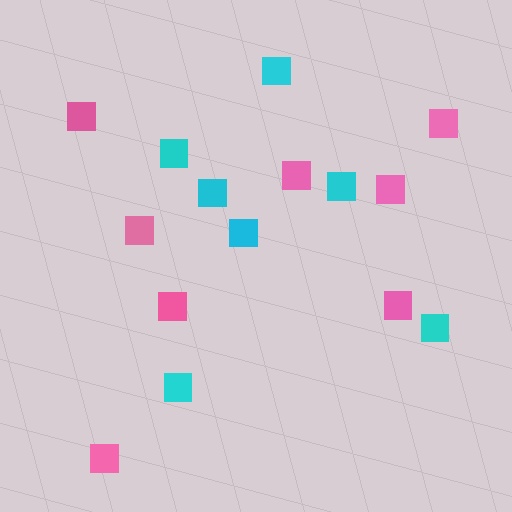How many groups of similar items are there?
There are 2 groups: one group of cyan squares (7) and one group of pink squares (8).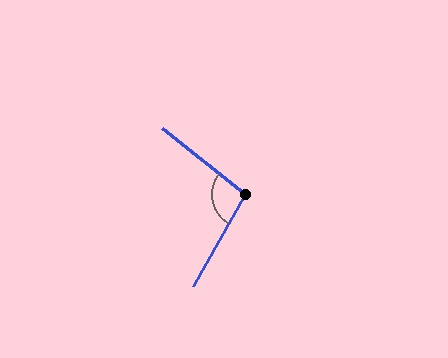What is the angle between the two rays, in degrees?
Approximately 99 degrees.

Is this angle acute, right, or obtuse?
It is obtuse.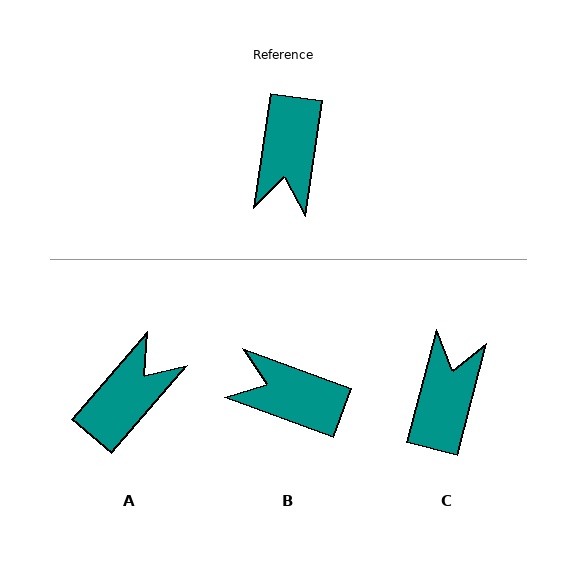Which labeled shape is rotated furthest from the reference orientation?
C, about 174 degrees away.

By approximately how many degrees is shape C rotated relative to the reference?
Approximately 174 degrees counter-clockwise.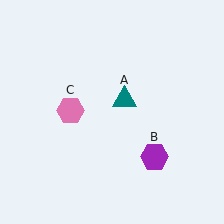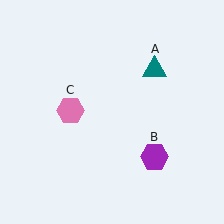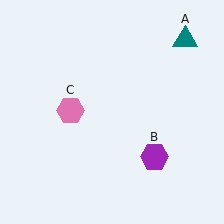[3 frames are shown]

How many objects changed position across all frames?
1 object changed position: teal triangle (object A).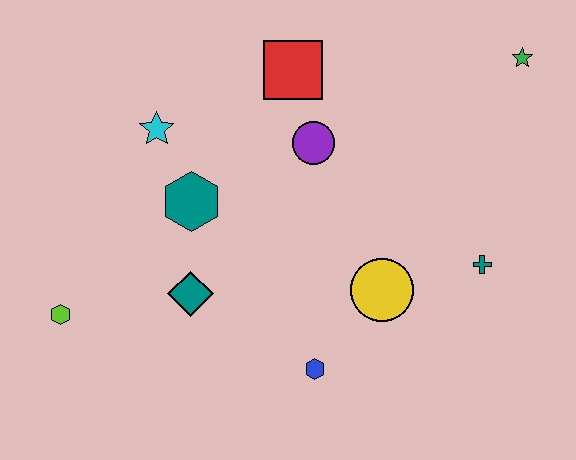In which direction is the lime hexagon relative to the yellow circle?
The lime hexagon is to the left of the yellow circle.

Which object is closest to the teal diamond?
The teal hexagon is closest to the teal diamond.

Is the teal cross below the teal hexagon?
Yes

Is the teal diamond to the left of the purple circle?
Yes